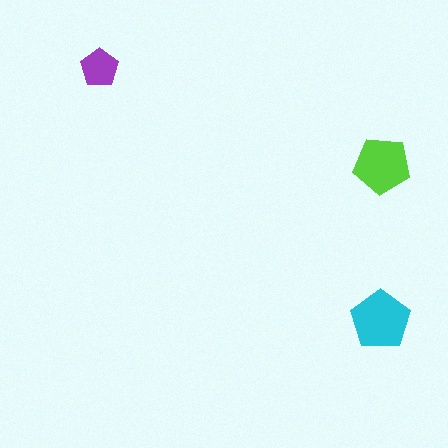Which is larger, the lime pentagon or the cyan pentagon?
The cyan one.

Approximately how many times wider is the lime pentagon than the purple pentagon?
About 1.5 times wider.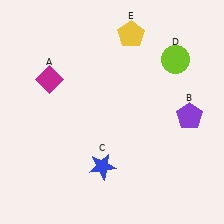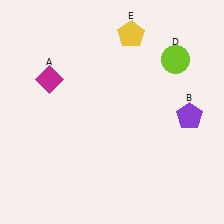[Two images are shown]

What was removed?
The blue star (C) was removed in Image 2.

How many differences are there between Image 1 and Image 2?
There is 1 difference between the two images.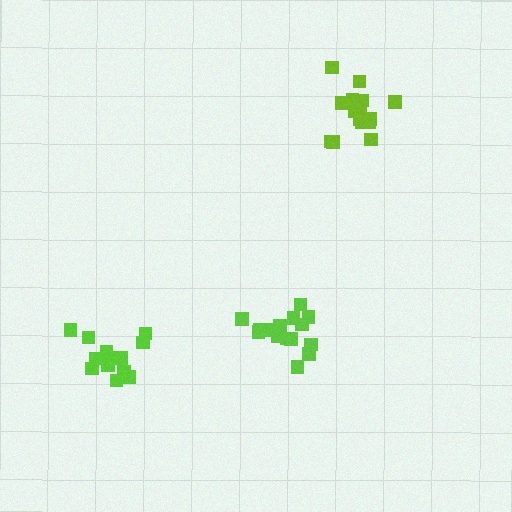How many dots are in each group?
Group 1: 15 dots, Group 2: 17 dots, Group 3: 13 dots (45 total).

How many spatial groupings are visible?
There are 3 spatial groupings.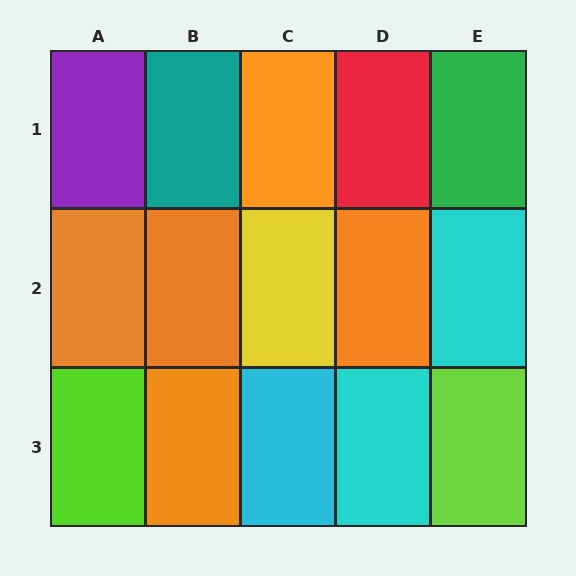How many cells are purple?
1 cell is purple.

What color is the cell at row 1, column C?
Orange.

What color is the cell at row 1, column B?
Teal.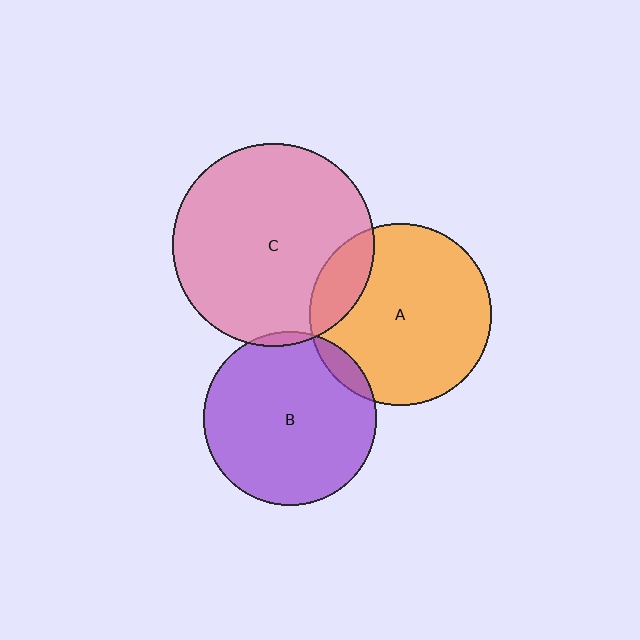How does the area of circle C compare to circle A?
Approximately 1.2 times.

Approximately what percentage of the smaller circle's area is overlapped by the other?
Approximately 5%.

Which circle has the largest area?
Circle C (pink).